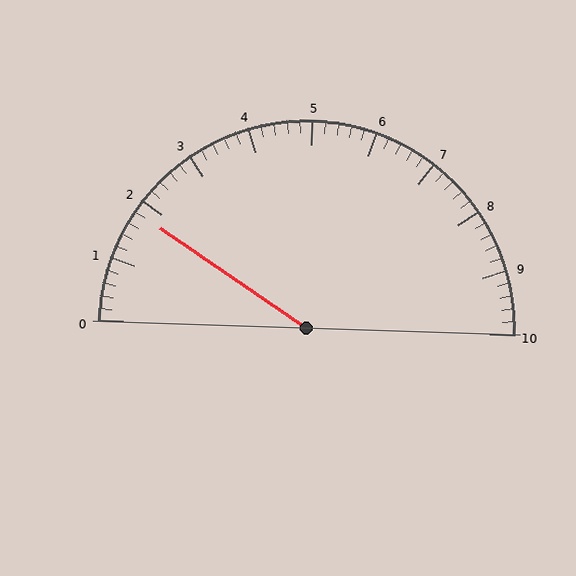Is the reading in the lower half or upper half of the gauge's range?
The reading is in the lower half of the range (0 to 10).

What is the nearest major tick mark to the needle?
The nearest major tick mark is 2.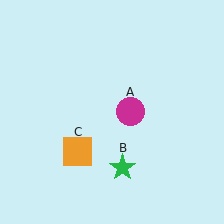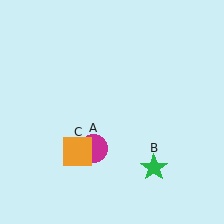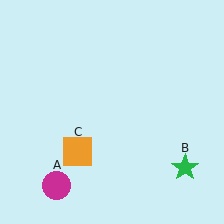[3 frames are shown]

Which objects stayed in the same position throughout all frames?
Orange square (object C) remained stationary.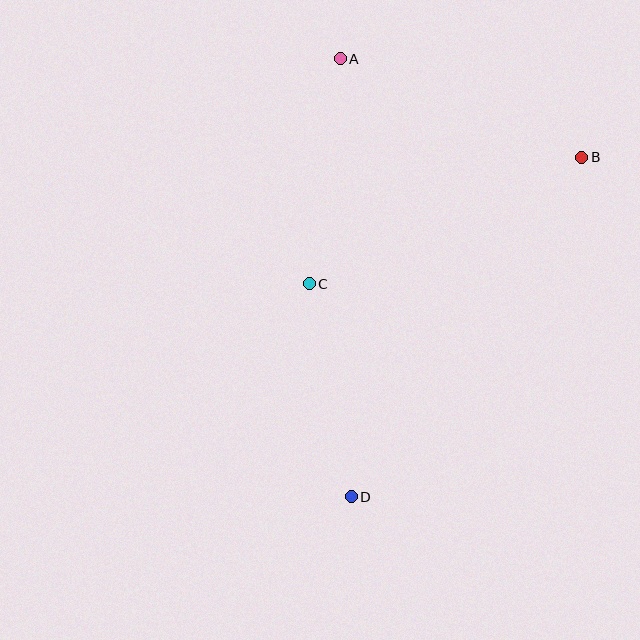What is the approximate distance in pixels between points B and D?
The distance between B and D is approximately 410 pixels.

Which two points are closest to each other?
Points C and D are closest to each other.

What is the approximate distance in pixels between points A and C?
The distance between A and C is approximately 227 pixels.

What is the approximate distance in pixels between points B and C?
The distance between B and C is approximately 301 pixels.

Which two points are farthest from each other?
Points A and D are farthest from each other.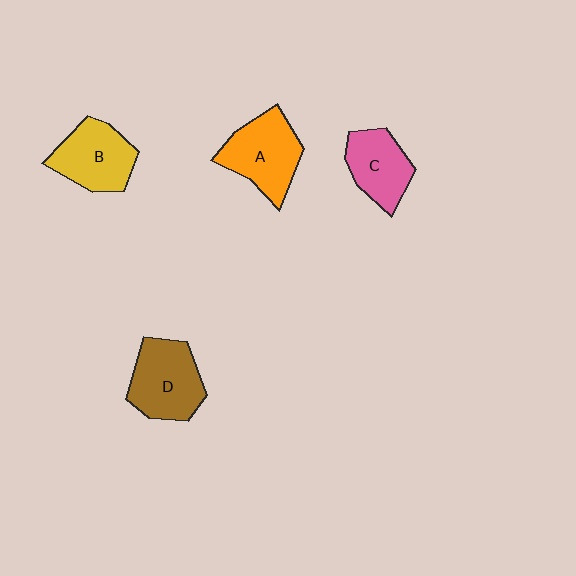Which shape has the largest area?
Shape A (orange).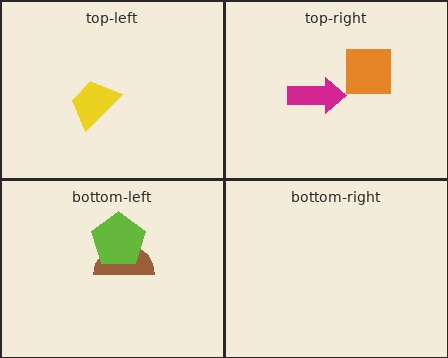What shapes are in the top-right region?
The magenta arrow, the orange square.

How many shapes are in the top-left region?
1.